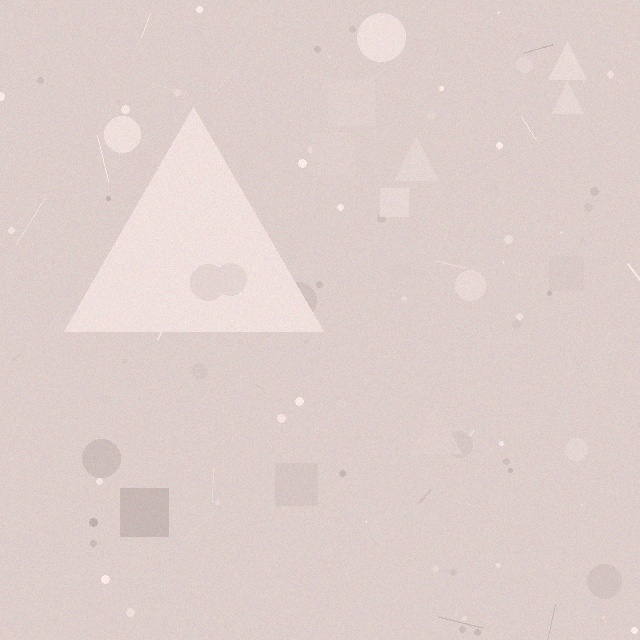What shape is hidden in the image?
A triangle is hidden in the image.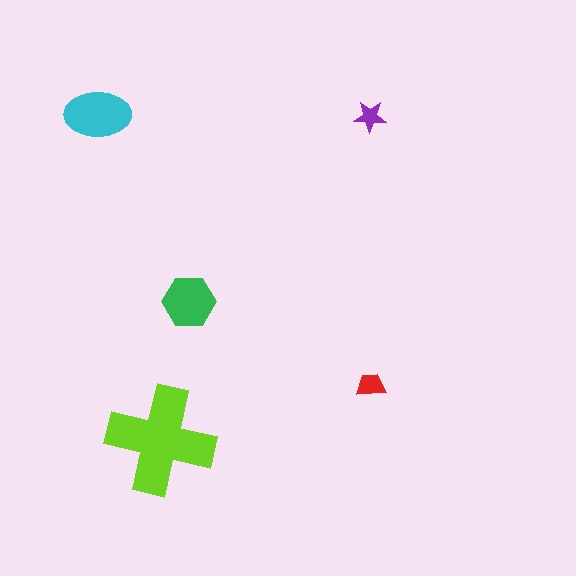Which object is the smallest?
The purple star.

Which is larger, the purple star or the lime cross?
The lime cross.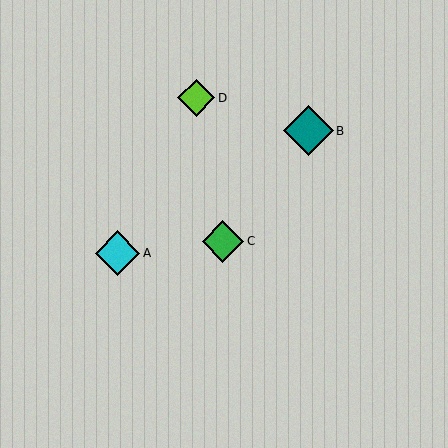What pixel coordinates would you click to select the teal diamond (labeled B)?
Click at (308, 131) to select the teal diamond B.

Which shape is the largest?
The teal diamond (labeled B) is the largest.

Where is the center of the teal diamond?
The center of the teal diamond is at (308, 131).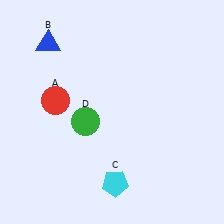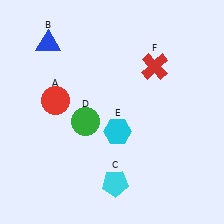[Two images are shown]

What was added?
A cyan hexagon (E), a red cross (F) were added in Image 2.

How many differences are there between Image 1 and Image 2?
There are 2 differences between the two images.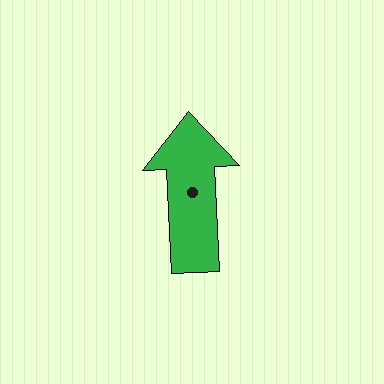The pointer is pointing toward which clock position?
Roughly 12 o'clock.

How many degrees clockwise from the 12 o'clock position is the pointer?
Approximately 357 degrees.